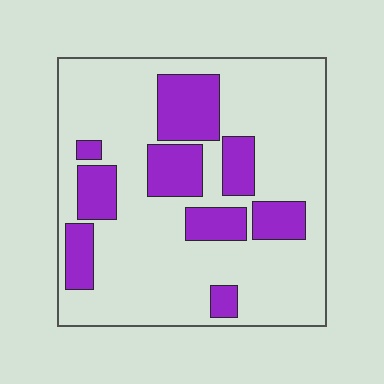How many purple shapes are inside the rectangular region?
9.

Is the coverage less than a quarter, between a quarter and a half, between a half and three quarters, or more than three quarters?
Between a quarter and a half.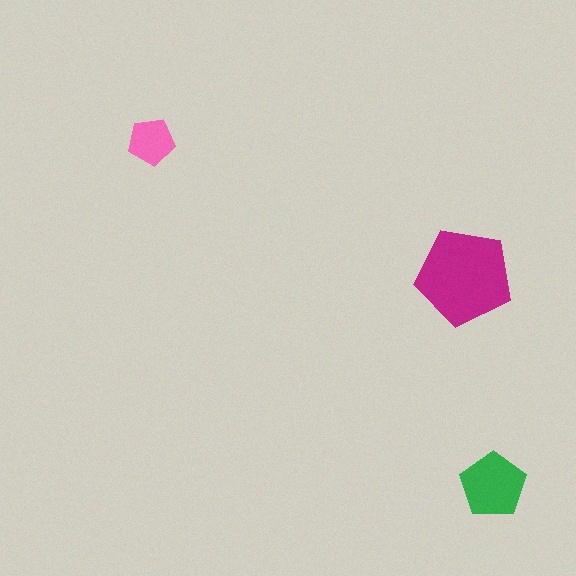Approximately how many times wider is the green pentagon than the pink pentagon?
About 1.5 times wider.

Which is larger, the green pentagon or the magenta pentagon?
The magenta one.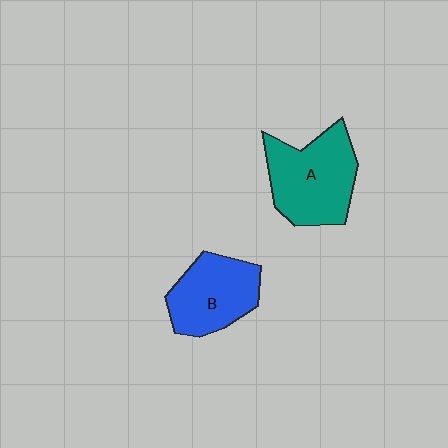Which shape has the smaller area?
Shape B (blue).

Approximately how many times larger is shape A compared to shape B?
Approximately 1.2 times.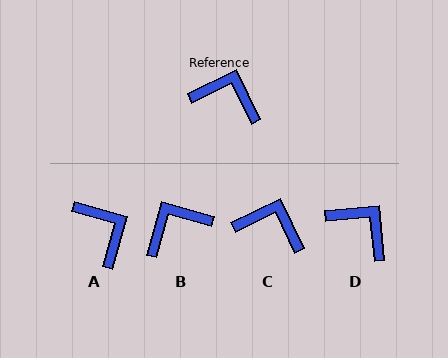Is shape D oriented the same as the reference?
No, it is off by about 20 degrees.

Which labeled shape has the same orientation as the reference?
C.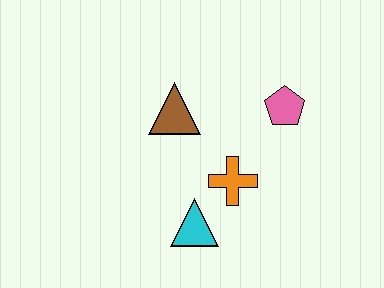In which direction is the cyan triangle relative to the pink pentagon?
The cyan triangle is below the pink pentagon.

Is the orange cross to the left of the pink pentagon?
Yes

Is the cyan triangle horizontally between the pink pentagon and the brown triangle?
Yes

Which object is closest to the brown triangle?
The orange cross is closest to the brown triangle.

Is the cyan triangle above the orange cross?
No